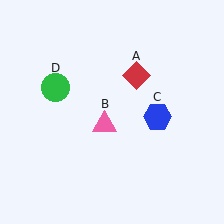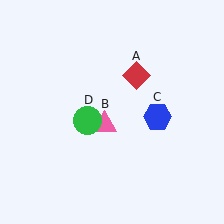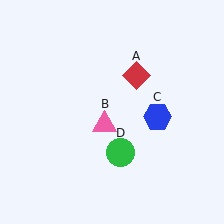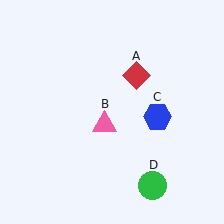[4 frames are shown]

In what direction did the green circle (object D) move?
The green circle (object D) moved down and to the right.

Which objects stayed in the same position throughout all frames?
Red diamond (object A) and pink triangle (object B) and blue hexagon (object C) remained stationary.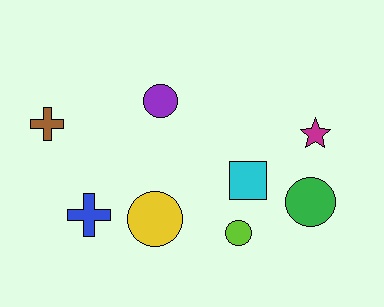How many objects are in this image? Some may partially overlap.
There are 8 objects.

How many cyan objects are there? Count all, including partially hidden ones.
There is 1 cyan object.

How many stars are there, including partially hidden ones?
There is 1 star.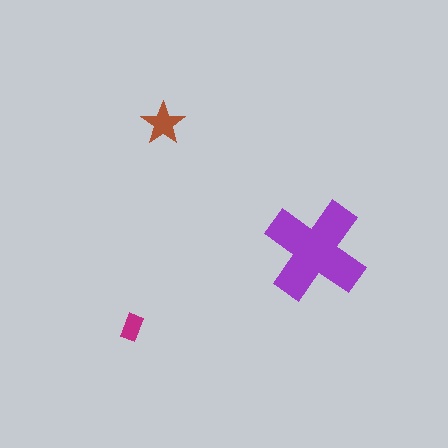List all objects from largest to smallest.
The purple cross, the brown star, the magenta rectangle.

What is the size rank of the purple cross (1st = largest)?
1st.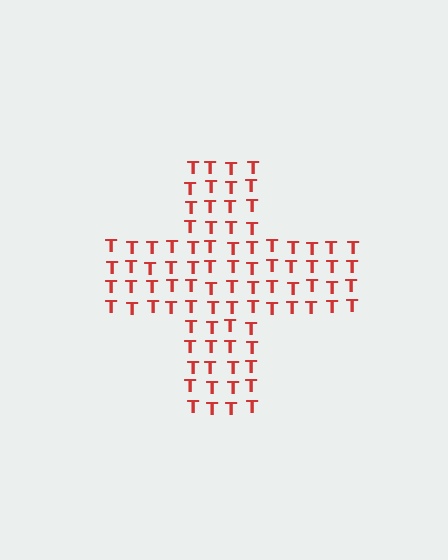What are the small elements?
The small elements are letter T's.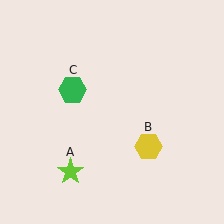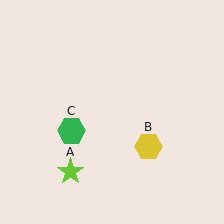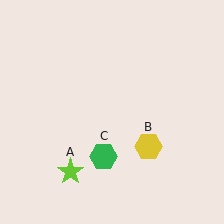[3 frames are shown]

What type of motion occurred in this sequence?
The green hexagon (object C) rotated counterclockwise around the center of the scene.